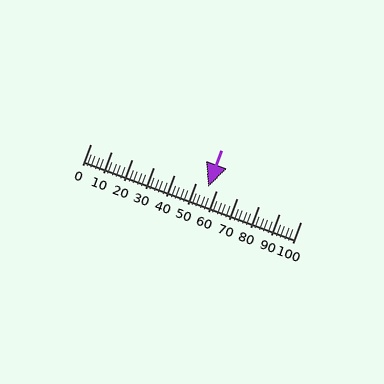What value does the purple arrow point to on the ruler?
The purple arrow points to approximately 56.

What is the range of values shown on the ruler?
The ruler shows values from 0 to 100.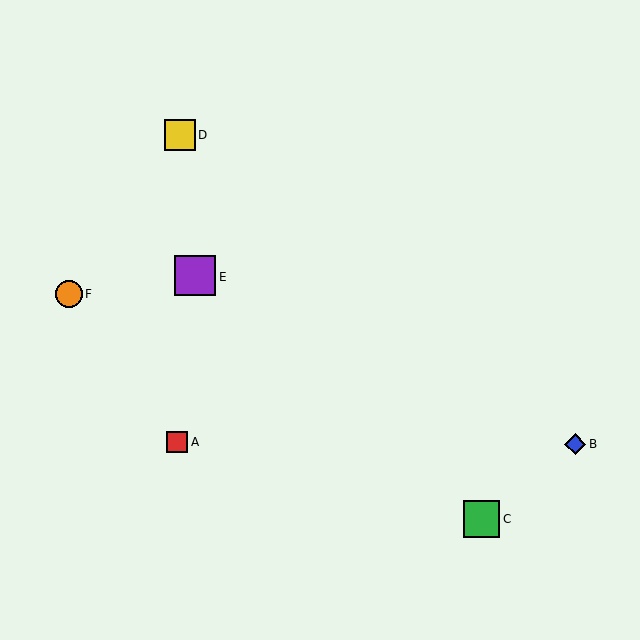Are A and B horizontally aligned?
Yes, both are at y≈442.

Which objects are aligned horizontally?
Objects A, B are aligned horizontally.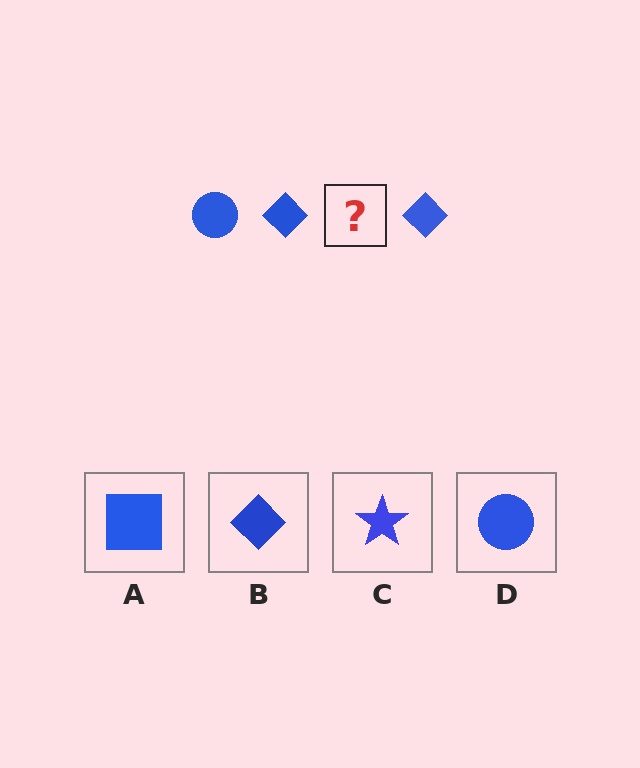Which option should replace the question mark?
Option D.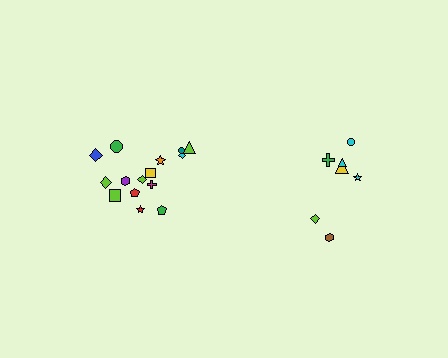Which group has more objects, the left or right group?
The left group.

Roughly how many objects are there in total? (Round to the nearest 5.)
Roughly 20 objects in total.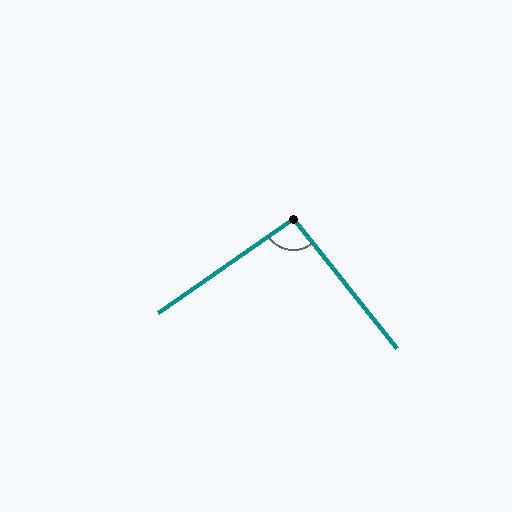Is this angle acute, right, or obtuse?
It is approximately a right angle.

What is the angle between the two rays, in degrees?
Approximately 93 degrees.